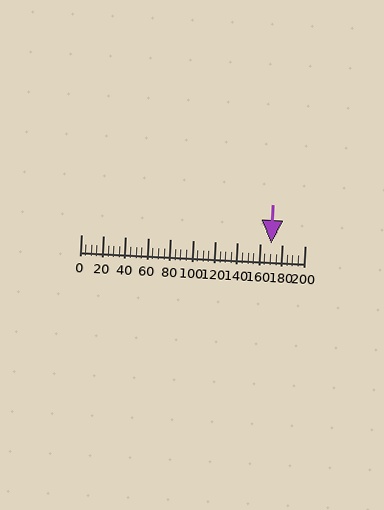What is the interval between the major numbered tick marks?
The major tick marks are spaced 20 units apart.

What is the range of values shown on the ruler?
The ruler shows values from 0 to 200.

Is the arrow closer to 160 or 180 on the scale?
The arrow is closer to 180.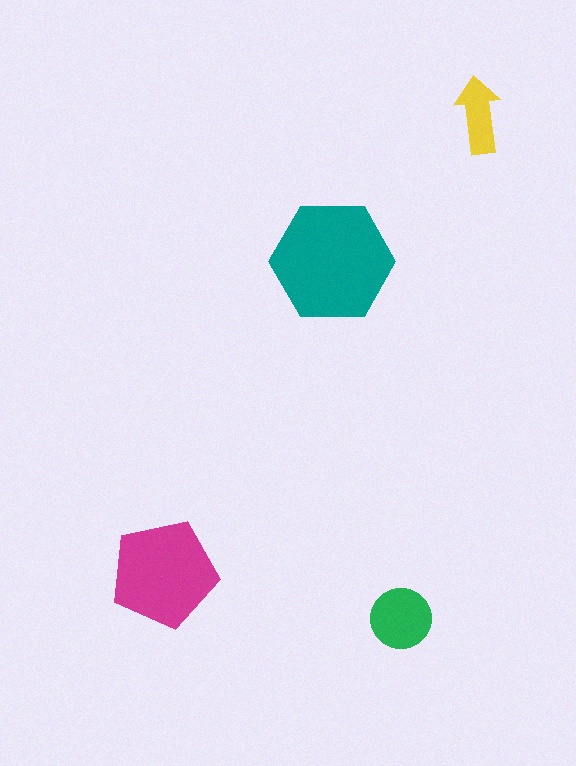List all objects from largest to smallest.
The teal hexagon, the magenta pentagon, the green circle, the yellow arrow.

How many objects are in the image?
There are 4 objects in the image.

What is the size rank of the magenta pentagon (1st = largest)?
2nd.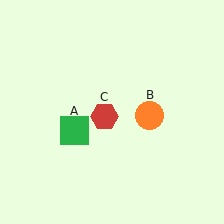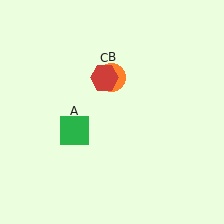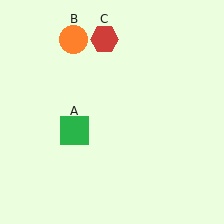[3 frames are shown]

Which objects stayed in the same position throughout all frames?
Green square (object A) remained stationary.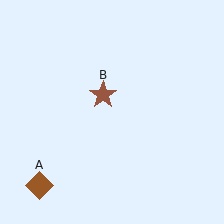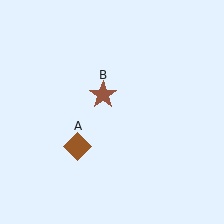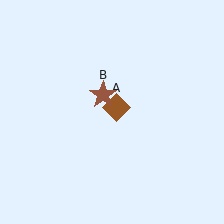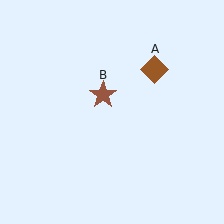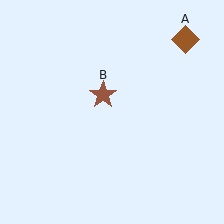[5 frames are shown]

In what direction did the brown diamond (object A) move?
The brown diamond (object A) moved up and to the right.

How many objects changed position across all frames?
1 object changed position: brown diamond (object A).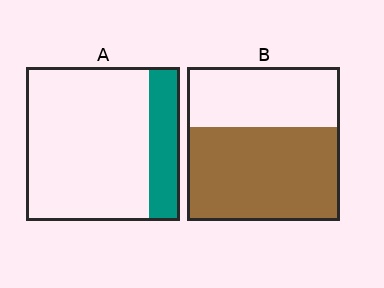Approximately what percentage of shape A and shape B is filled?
A is approximately 20% and B is approximately 60%.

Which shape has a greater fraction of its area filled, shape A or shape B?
Shape B.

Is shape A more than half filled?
No.